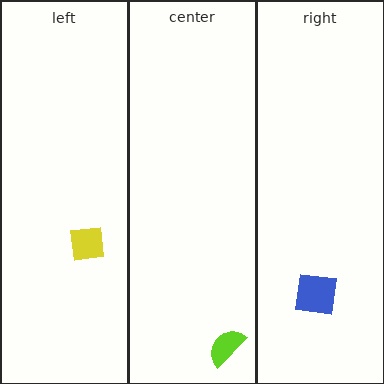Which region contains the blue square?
The right region.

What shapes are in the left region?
The yellow square.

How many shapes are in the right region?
1.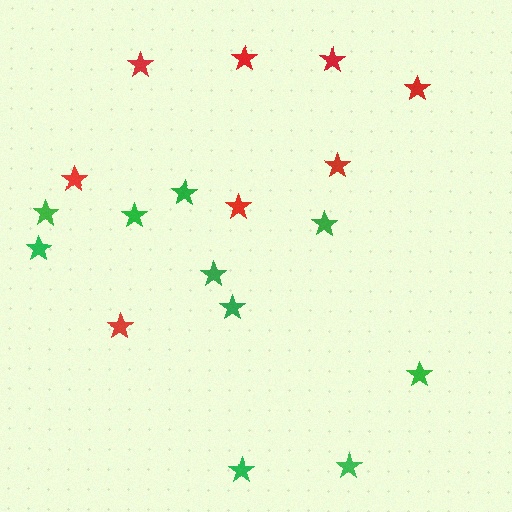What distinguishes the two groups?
There are 2 groups: one group of red stars (8) and one group of green stars (10).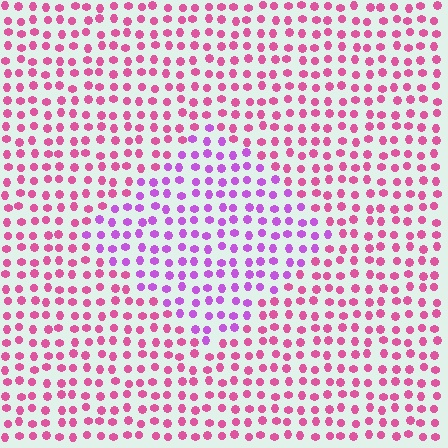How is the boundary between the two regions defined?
The boundary is defined purely by a slight shift in hue (about 39 degrees). Spacing, size, and orientation are identical on both sides.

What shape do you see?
I see a diamond.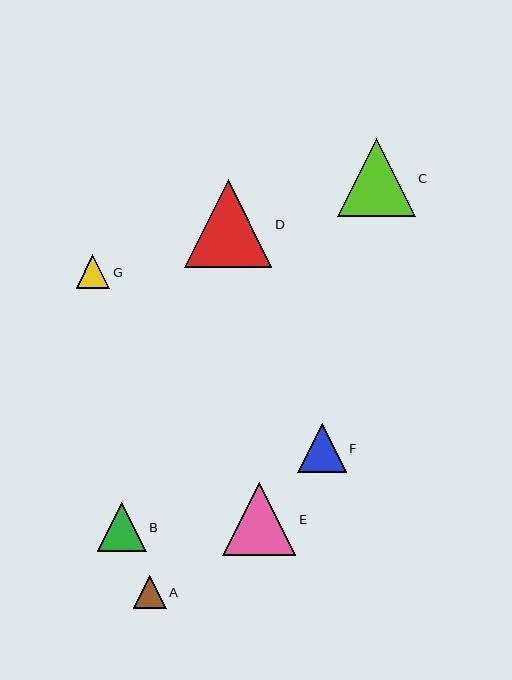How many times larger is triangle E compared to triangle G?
Triangle E is approximately 2.2 times the size of triangle G.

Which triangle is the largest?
Triangle D is the largest with a size of approximately 87 pixels.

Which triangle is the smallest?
Triangle A is the smallest with a size of approximately 33 pixels.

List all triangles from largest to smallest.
From largest to smallest: D, C, E, B, F, G, A.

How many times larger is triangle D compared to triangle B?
Triangle D is approximately 1.8 times the size of triangle B.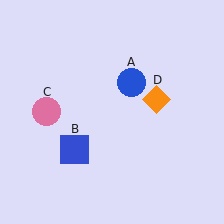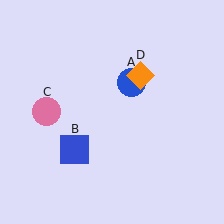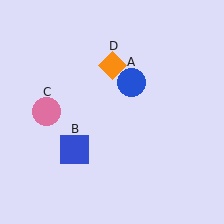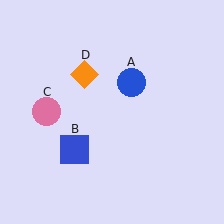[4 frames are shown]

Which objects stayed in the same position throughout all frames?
Blue circle (object A) and blue square (object B) and pink circle (object C) remained stationary.